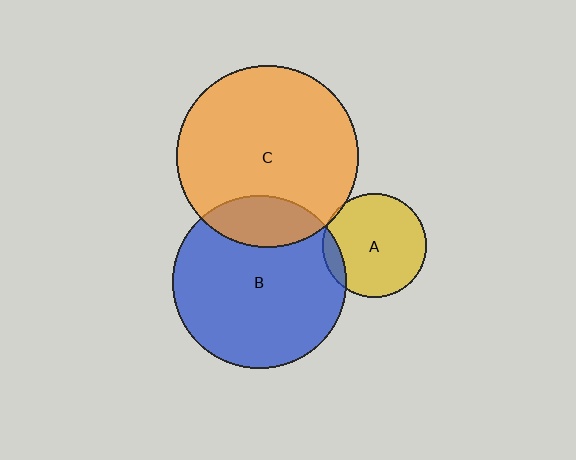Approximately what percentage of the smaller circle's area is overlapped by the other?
Approximately 5%.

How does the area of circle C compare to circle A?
Approximately 3.1 times.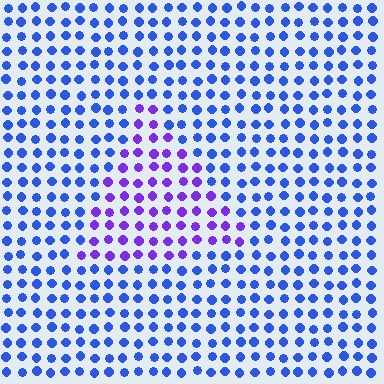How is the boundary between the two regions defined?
The boundary is defined purely by a slight shift in hue (about 41 degrees). Spacing, size, and orientation are identical on both sides.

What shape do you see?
I see a triangle.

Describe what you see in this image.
The image is filled with small blue elements in a uniform arrangement. A triangle-shaped region is visible where the elements are tinted to a slightly different hue, forming a subtle color boundary.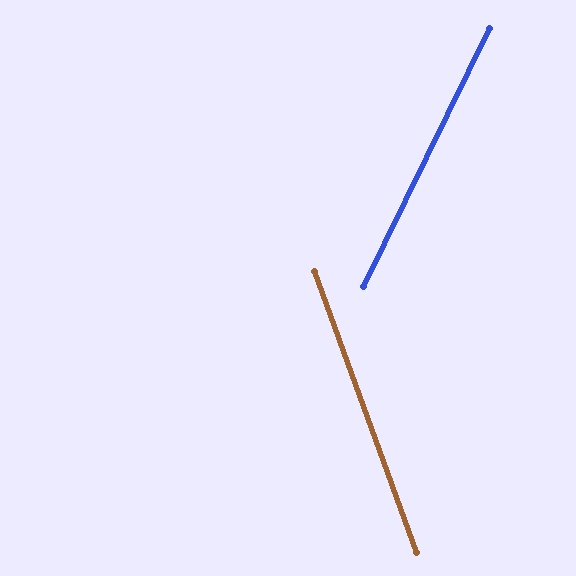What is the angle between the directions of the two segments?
Approximately 46 degrees.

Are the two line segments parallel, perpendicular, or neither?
Neither parallel nor perpendicular — they differ by about 46°.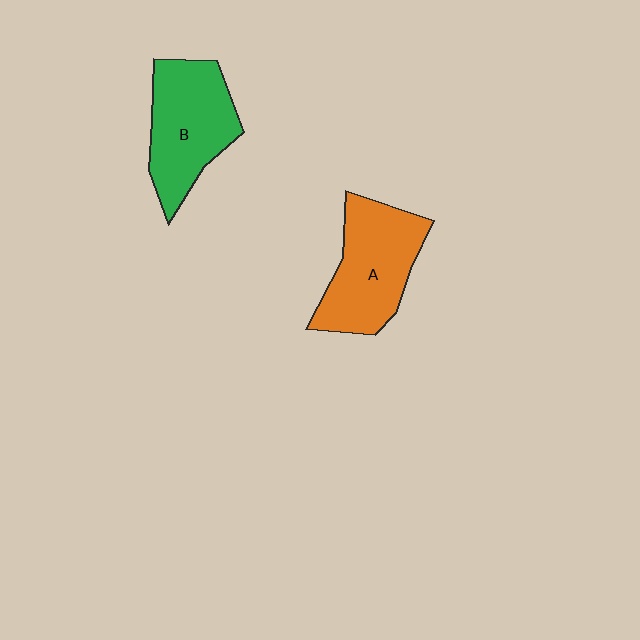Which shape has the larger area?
Shape A (orange).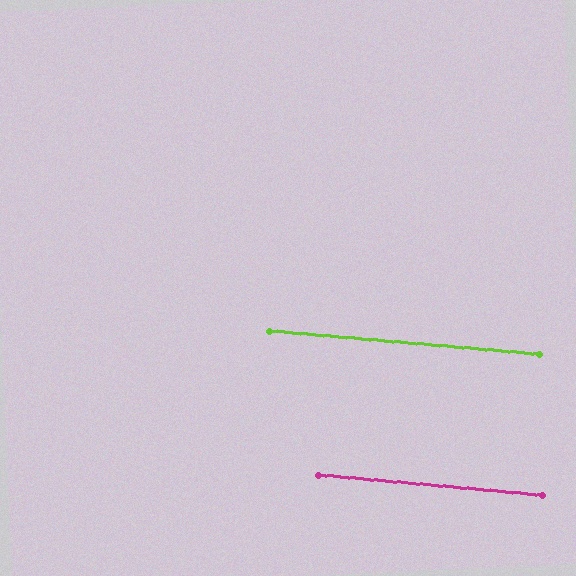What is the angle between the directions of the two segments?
Approximately 0 degrees.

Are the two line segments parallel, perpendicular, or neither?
Parallel — their directions differ by only 0.0°.